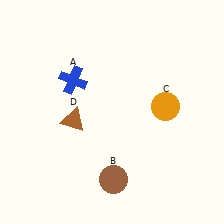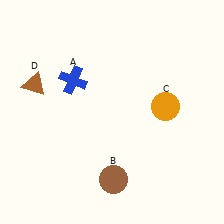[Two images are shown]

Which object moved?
The brown triangle (D) moved left.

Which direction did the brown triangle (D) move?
The brown triangle (D) moved left.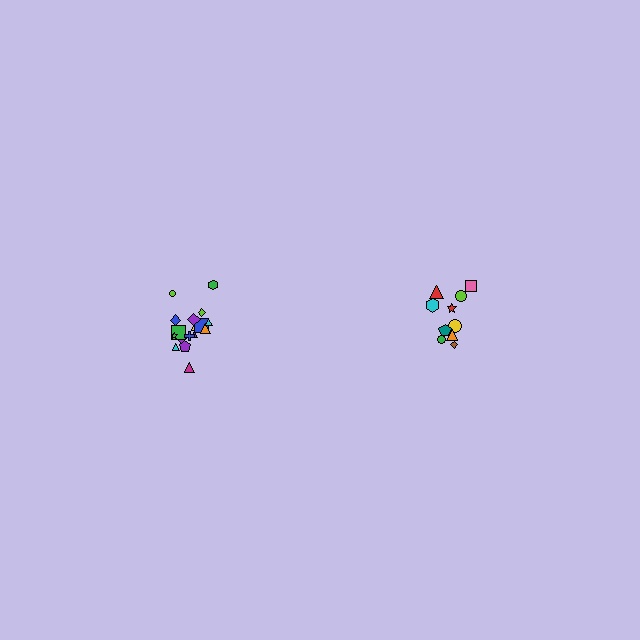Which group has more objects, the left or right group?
The left group.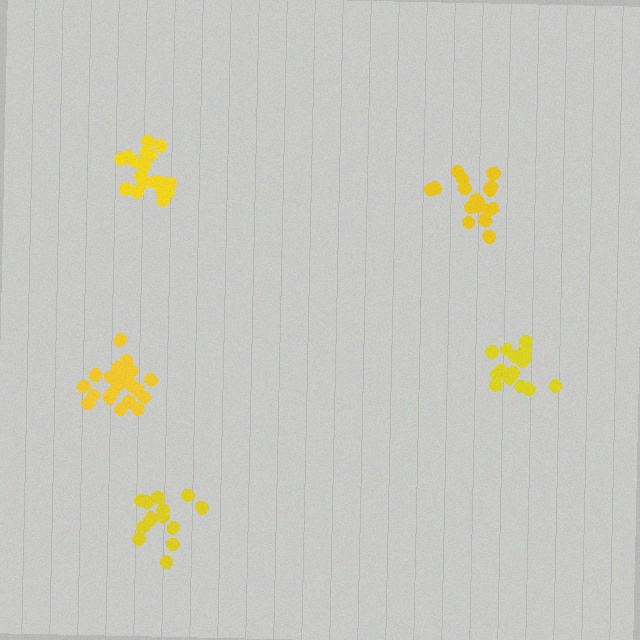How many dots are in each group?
Group 1: 20 dots, Group 2: 18 dots, Group 3: 14 dots, Group 4: 20 dots, Group 5: 20 dots (92 total).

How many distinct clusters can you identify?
There are 5 distinct clusters.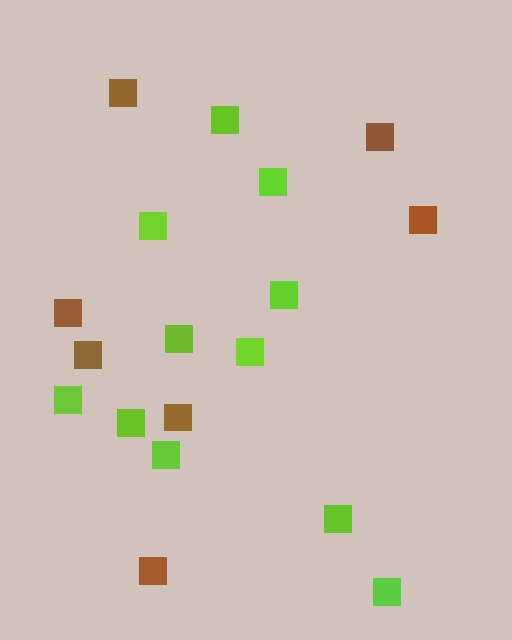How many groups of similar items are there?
There are 2 groups: one group of brown squares (7) and one group of lime squares (11).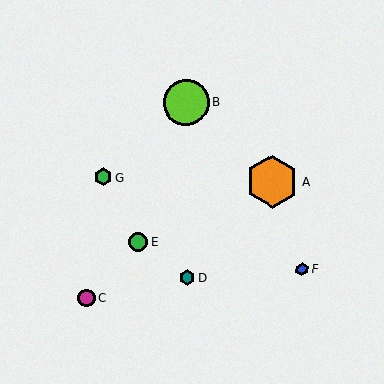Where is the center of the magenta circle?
The center of the magenta circle is at (87, 298).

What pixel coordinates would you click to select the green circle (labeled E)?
Click at (138, 242) to select the green circle E.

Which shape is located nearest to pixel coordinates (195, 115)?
The lime circle (labeled B) at (186, 102) is nearest to that location.